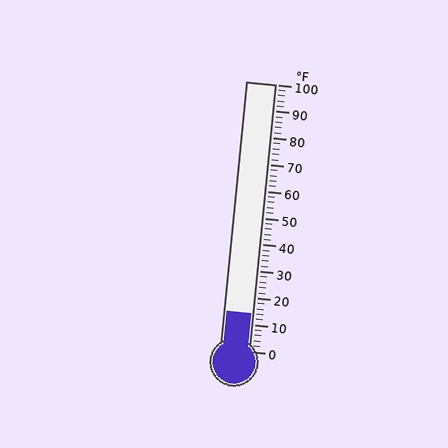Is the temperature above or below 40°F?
The temperature is below 40°F.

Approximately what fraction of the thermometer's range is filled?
The thermometer is filled to approximately 15% of its range.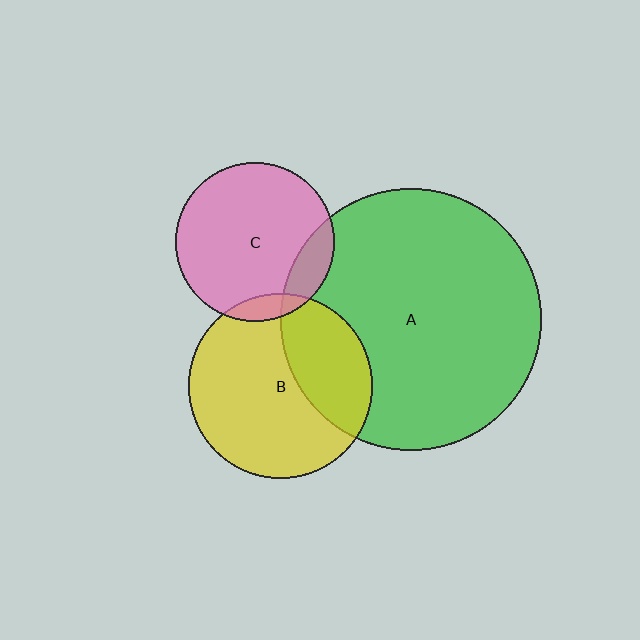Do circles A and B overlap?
Yes.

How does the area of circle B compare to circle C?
Approximately 1.3 times.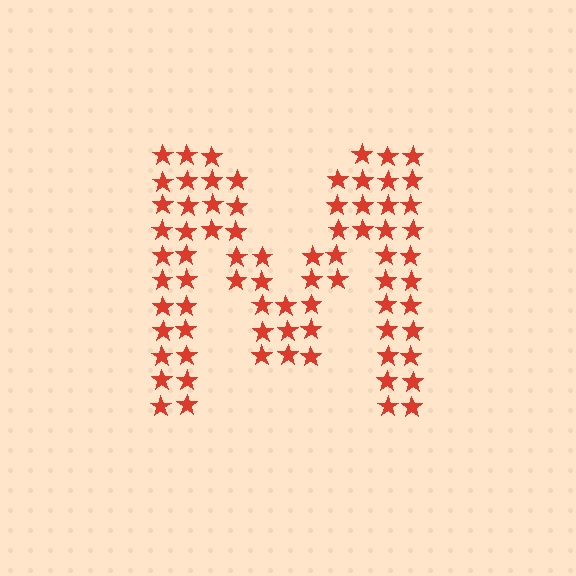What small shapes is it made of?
It is made of small stars.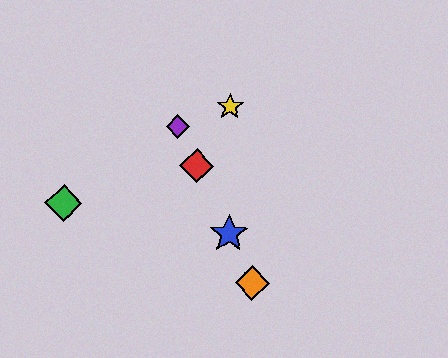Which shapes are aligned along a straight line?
The red diamond, the blue star, the purple diamond, the orange diamond are aligned along a straight line.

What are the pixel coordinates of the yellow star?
The yellow star is at (230, 107).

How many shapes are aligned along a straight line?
4 shapes (the red diamond, the blue star, the purple diamond, the orange diamond) are aligned along a straight line.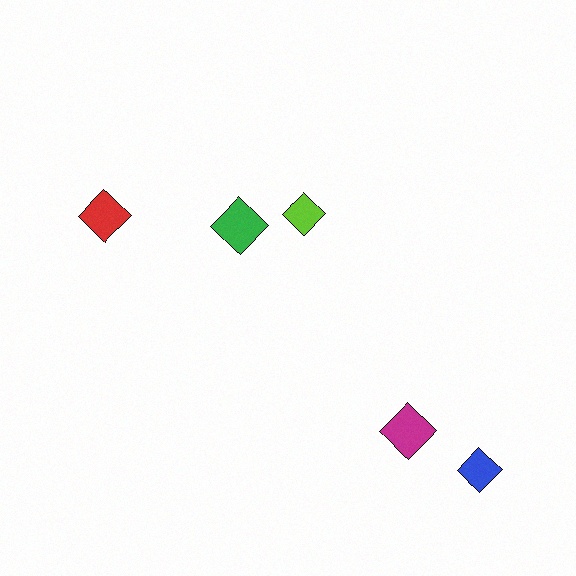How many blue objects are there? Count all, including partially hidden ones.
There is 1 blue object.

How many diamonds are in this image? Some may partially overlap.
There are 5 diamonds.